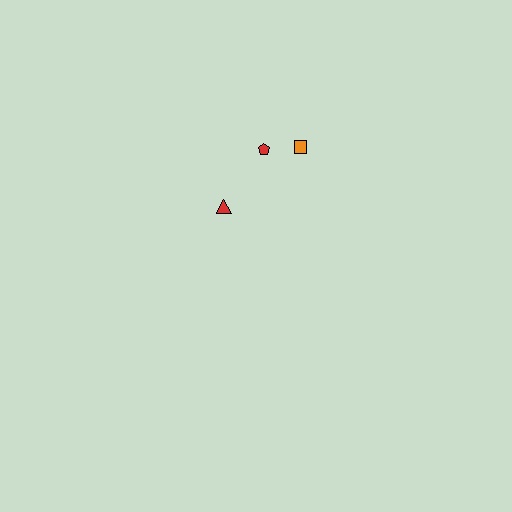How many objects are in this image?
There are 3 objects.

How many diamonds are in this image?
There are no diamonds.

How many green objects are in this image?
There are no green objects.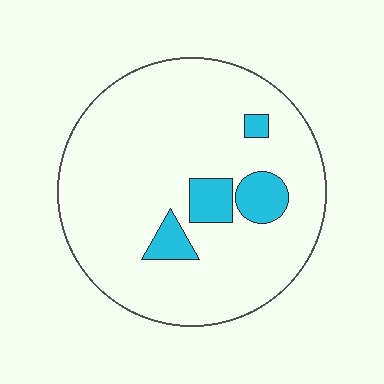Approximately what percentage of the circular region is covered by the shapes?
Approximately 10%.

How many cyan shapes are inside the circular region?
4.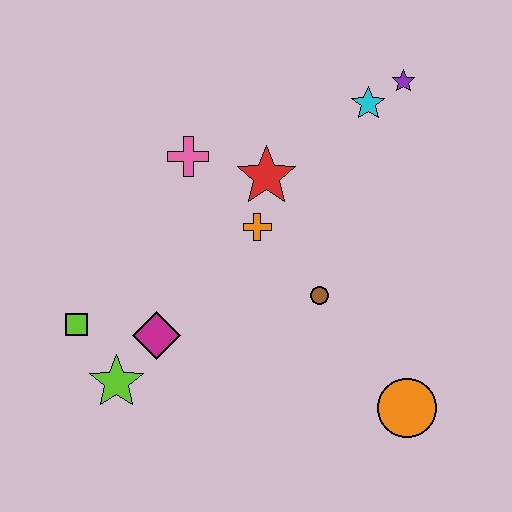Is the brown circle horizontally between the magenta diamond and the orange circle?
Yes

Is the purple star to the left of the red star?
No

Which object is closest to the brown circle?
The orange cross is closest to the brown circle.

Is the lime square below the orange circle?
No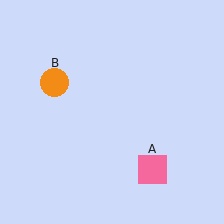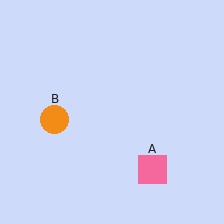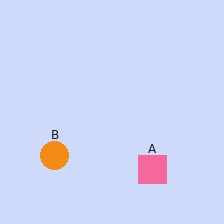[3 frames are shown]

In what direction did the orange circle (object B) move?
The orange circle (object B) moved down.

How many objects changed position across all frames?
1 object changed position: orange circle (object B).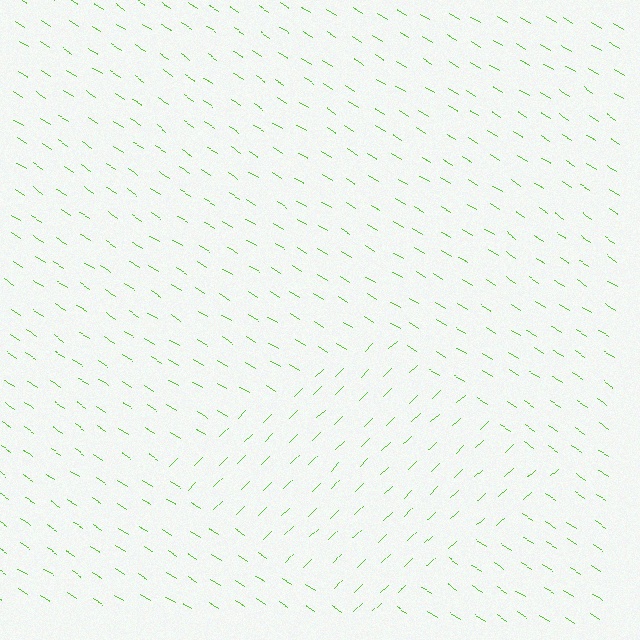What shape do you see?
I see a diamond.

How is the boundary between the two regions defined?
The boundary is defined purely by a change in line orientation (approximately 75 degrees difference). All lines are the same color and thickness.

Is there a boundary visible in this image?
Yes, there is a texture boundary formed by a change in line orientation.